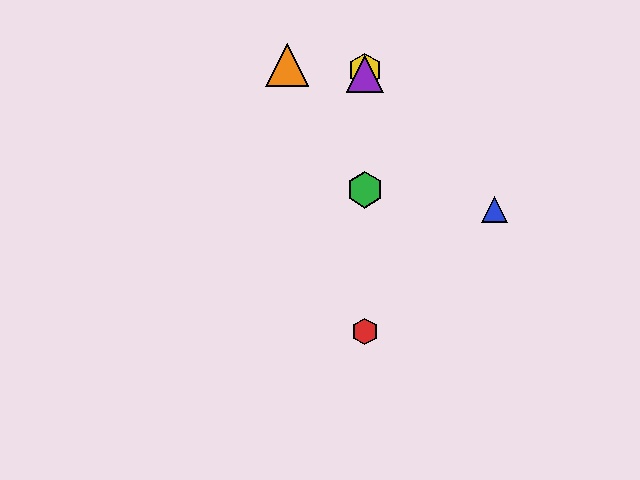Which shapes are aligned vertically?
The red hexagon, the green hexagon, the yellow hexagon, the purple triangle are aligned vertically.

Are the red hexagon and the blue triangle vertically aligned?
No, the red hexagon is at x≈365 and the blue triangle is at x≈495.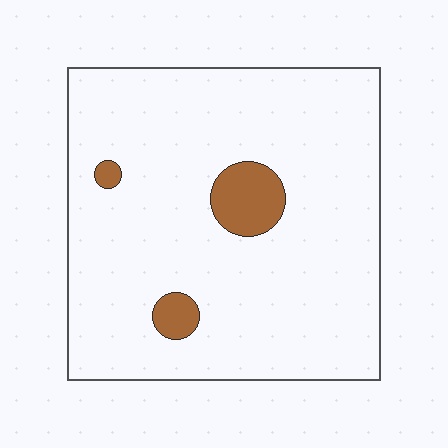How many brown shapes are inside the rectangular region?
3.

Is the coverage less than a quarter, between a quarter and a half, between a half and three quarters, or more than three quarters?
Less than a quarter.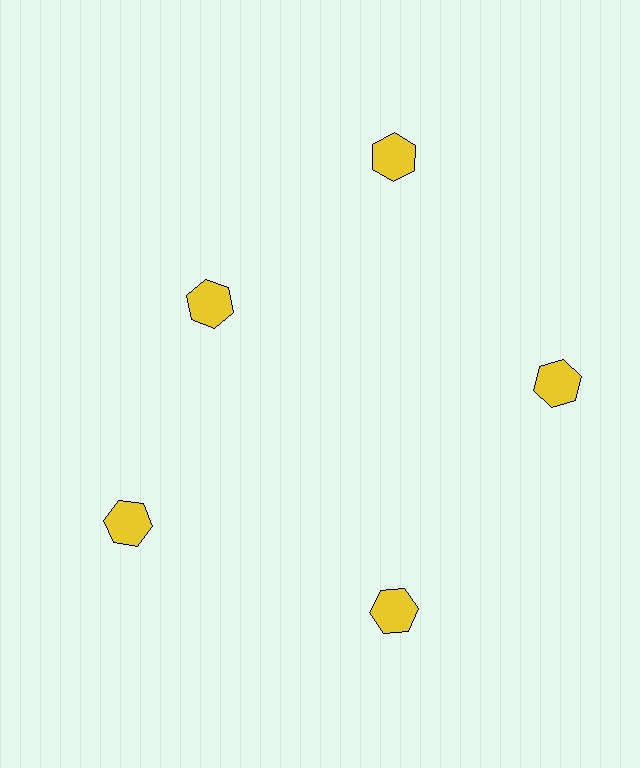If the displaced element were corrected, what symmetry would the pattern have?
It would have 5-fold rotational symmetry — the pattern would map onto itself every 72 degrees.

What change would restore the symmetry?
The symmetry would be restored by moving it outward, back onto the ring so that all 5 hexagons sit at equal angles and equal distance from the center.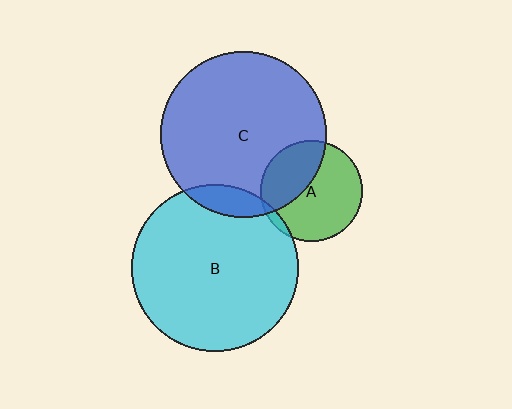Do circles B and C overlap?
Yes.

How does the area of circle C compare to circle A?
Approximately 2.7 times.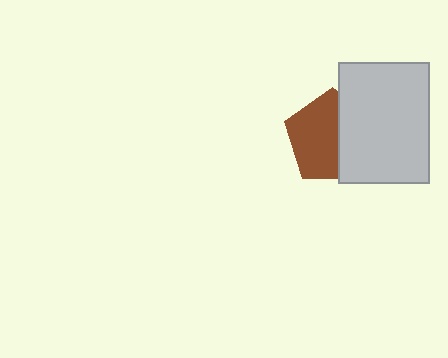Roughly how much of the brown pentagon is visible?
About half of it is visible (roughly 57%).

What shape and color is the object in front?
The object in front is a light gray rectangle.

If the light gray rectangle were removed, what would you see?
You would see the complete brown pentagon.